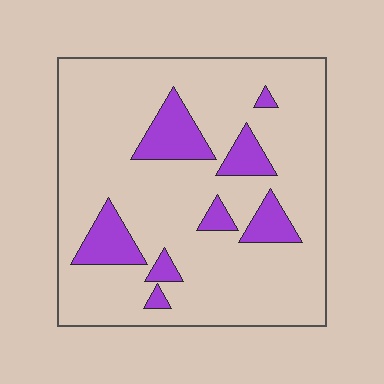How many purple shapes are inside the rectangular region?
8.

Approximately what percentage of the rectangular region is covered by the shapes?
Approximately 15%.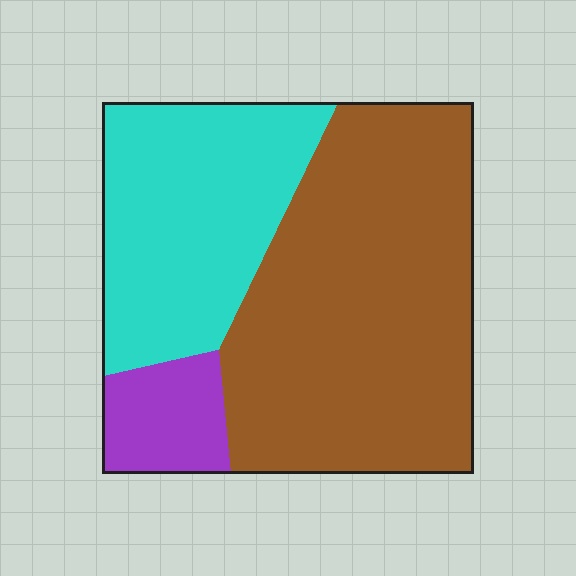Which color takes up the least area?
Purple, at roughly 10%.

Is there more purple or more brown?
Brown.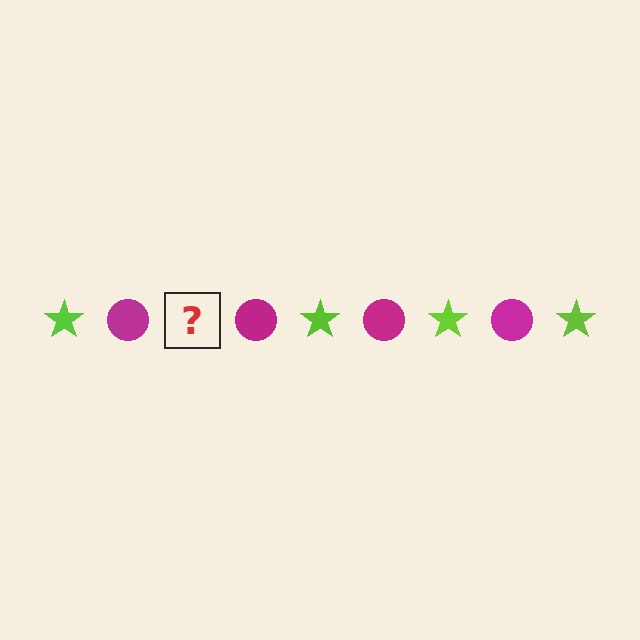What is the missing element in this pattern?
The missing element is a lime star.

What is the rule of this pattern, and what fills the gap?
The rule is that the pattern alternates between lime star and magenta circle. The gap should be filled with a lime star.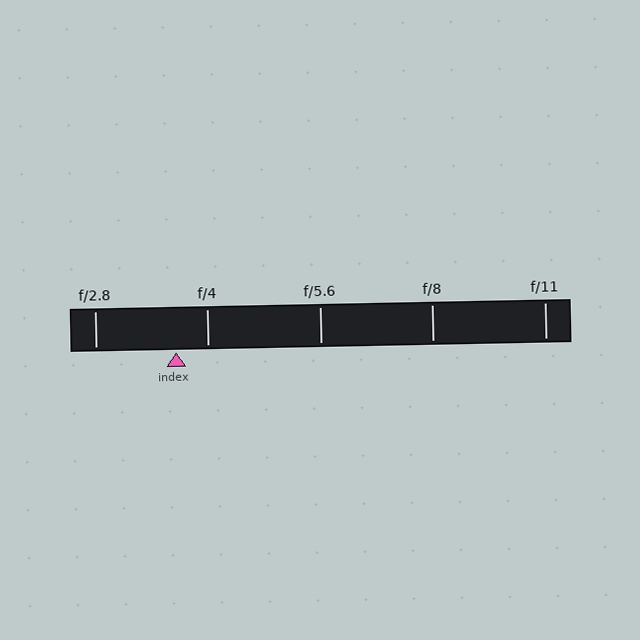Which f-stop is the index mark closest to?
The index mark is closest to f/4.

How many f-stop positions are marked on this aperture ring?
There are 5 f-stop positions marked.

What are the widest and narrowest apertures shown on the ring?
The widest aperture shown is f/2.8 and the narrowest is f/11.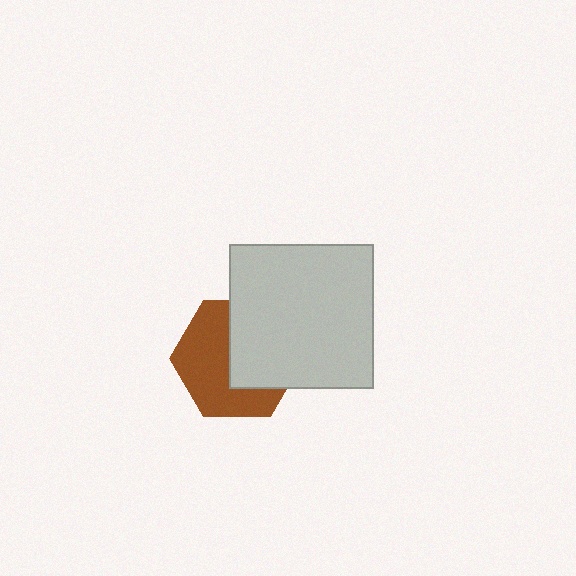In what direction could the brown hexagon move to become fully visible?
The brown hexagon could move toward the lower-left. That would shift it out from behind the light gray square entirely.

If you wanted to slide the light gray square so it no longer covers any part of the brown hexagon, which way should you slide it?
Slide it toward the upper-right — that is the most direct way to separate the two shapes.